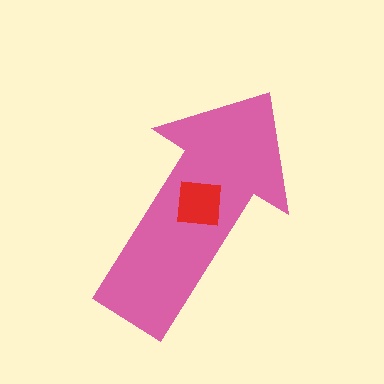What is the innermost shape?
The red square.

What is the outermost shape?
The pink arrow.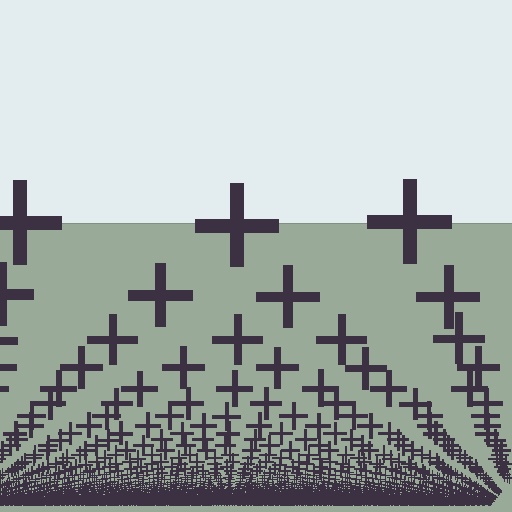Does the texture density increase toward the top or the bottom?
Density increases toward the bottom.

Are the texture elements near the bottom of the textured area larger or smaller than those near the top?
Smaller. The gradient is inverted — elements near the bottom are smaller and denser.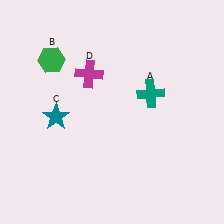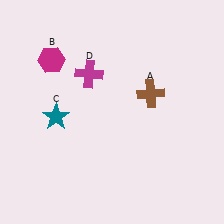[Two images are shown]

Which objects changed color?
A changed from teal to brown. B changed from green to magenta.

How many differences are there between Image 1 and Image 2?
There are 2 differences between the two images.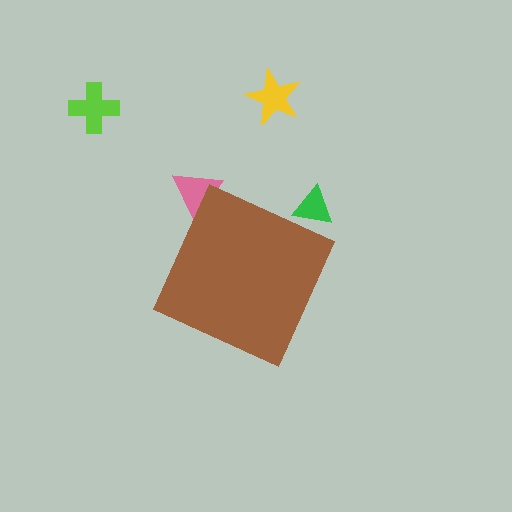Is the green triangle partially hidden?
Yes, the green triangle is partially hidden behind the brown diamond.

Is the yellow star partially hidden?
No, the yellow star is fully visible.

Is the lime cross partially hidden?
No, the lime cross is fully visible.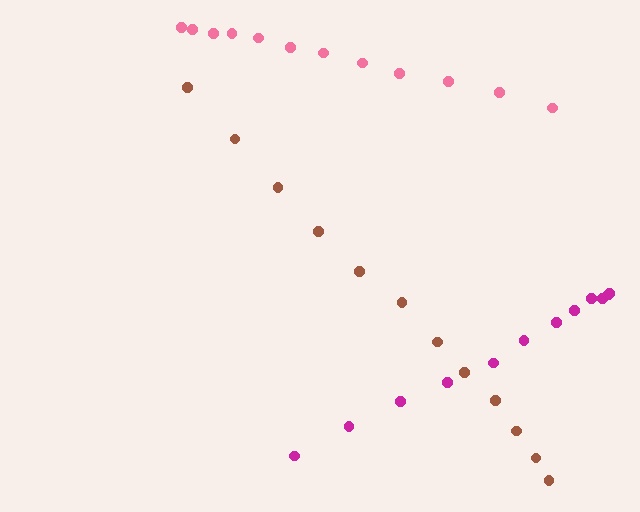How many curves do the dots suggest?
There are 3 distinct paths.